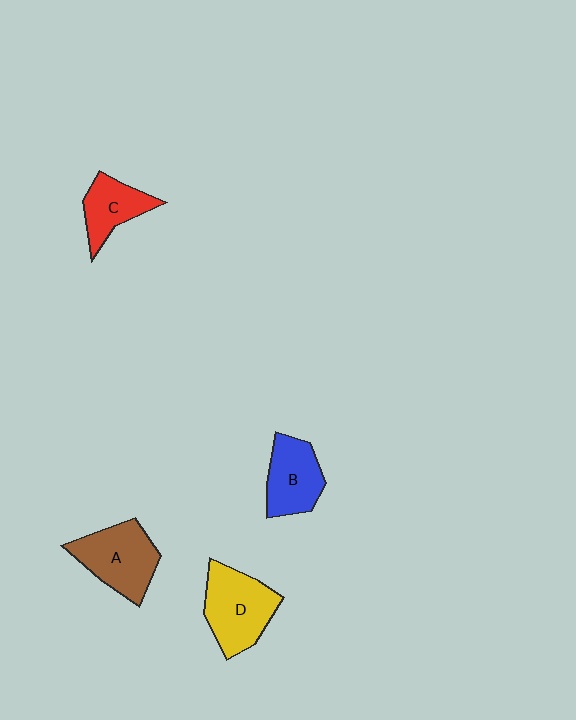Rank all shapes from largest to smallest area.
From largest to smallest: D (yellow), A (brown), B (blue), C (red).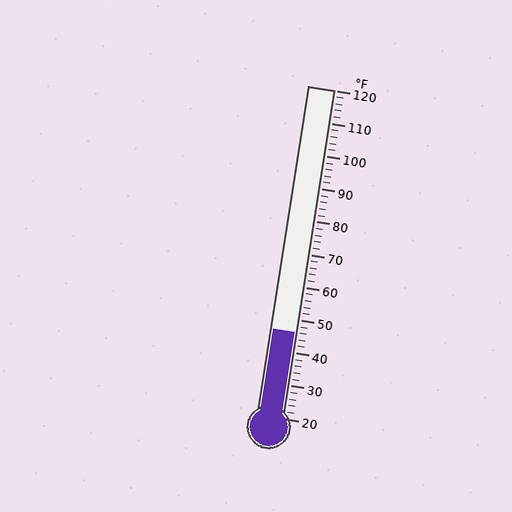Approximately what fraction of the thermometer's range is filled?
The thermometer is filled to approximately 25% of its range.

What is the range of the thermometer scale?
The thermometer scale ranges from 20°F to 120°F.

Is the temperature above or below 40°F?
The temperature is above 40°F.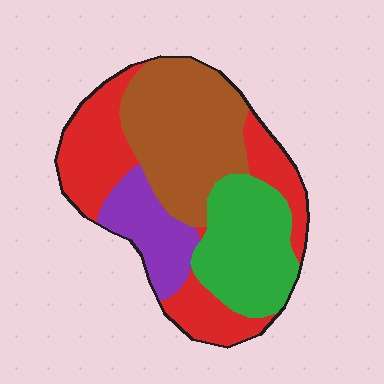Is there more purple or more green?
Green.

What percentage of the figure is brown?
Brown takes up about one third (1/3) of the figure.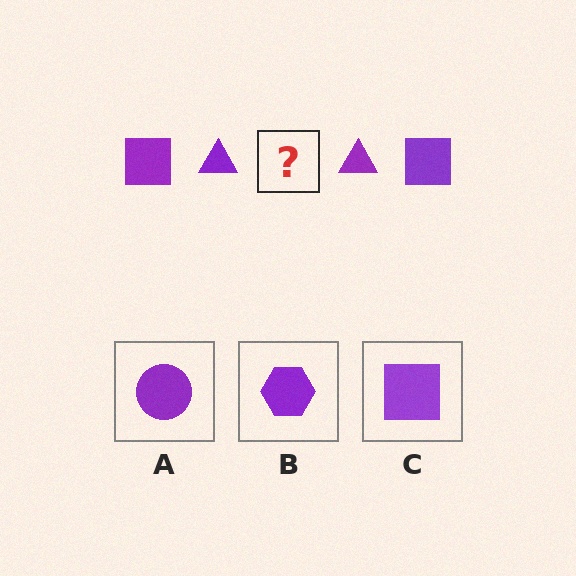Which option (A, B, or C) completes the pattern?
C.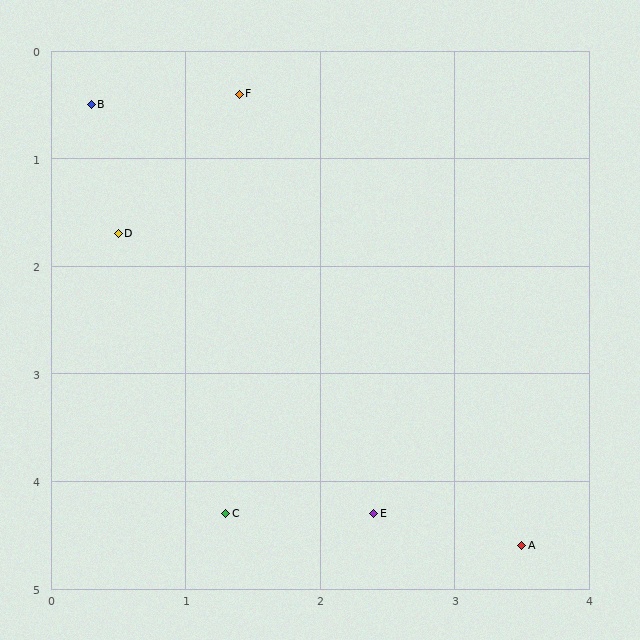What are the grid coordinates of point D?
Point D is at approximately (0.5, 1.7).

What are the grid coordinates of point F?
Point F is at approximately (1.4, 0.4).